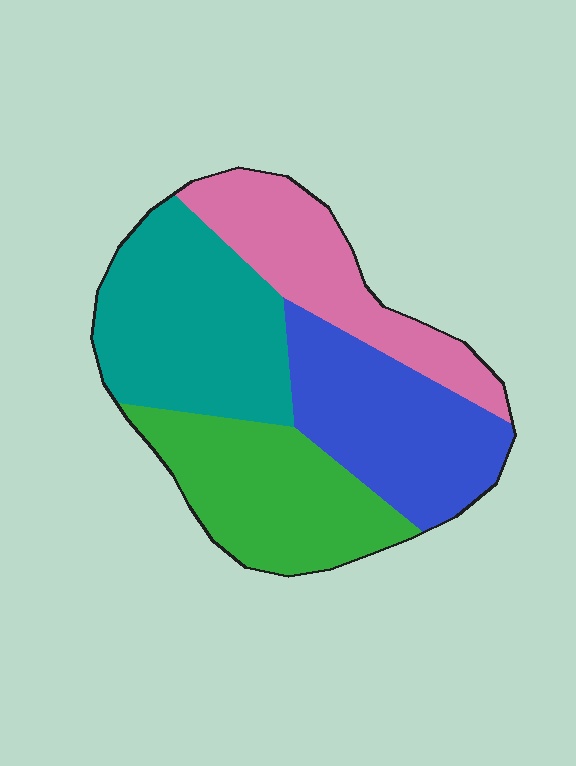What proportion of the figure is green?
Green takes up between a sixth and a third of the figure.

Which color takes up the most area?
Teal, at roughly 30%.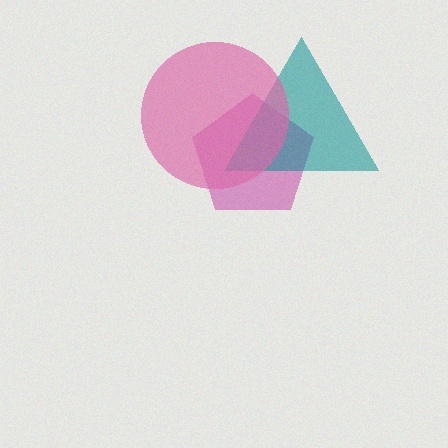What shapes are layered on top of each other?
The layered shapes are: a magenta pentagon, a teal triangle, a pink circle.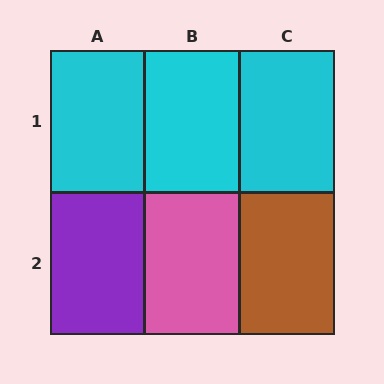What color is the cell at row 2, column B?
Pink.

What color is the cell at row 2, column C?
Brown.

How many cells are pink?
1 cell is pink.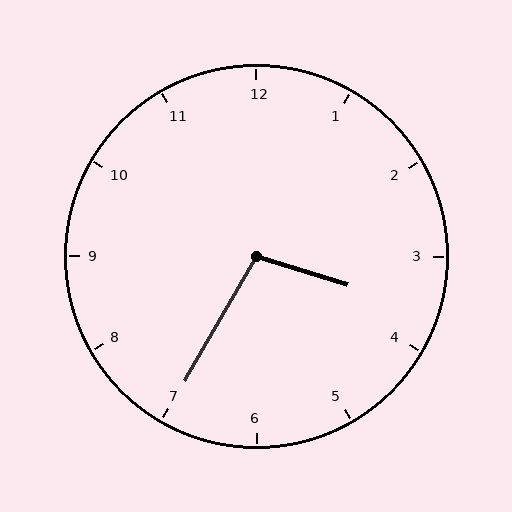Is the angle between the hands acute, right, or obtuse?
It is obtuse.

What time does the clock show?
3:35.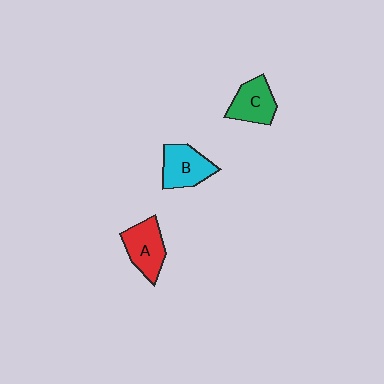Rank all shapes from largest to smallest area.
From largest to smallest: A (red), B (cyan), C (green).